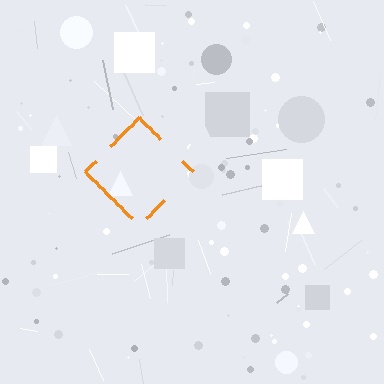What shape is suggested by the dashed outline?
The dashed outline suggests a diamond.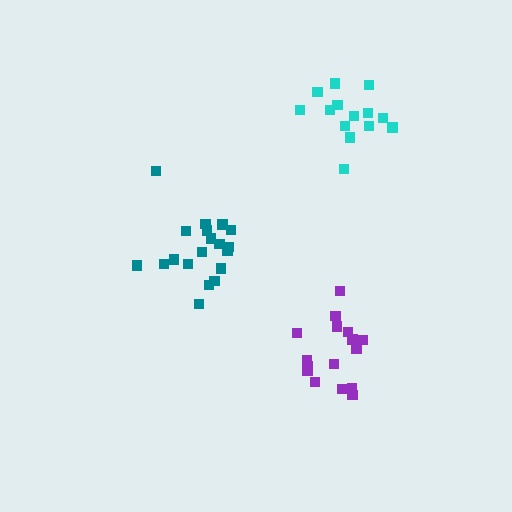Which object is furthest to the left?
The teal cluster is leftmost.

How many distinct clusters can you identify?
There are 3 distinct clusters.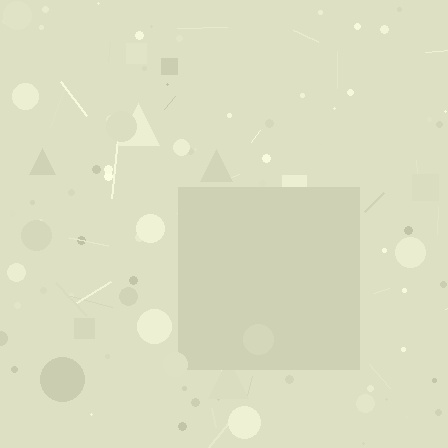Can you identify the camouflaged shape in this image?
The camouflaged shape is a square.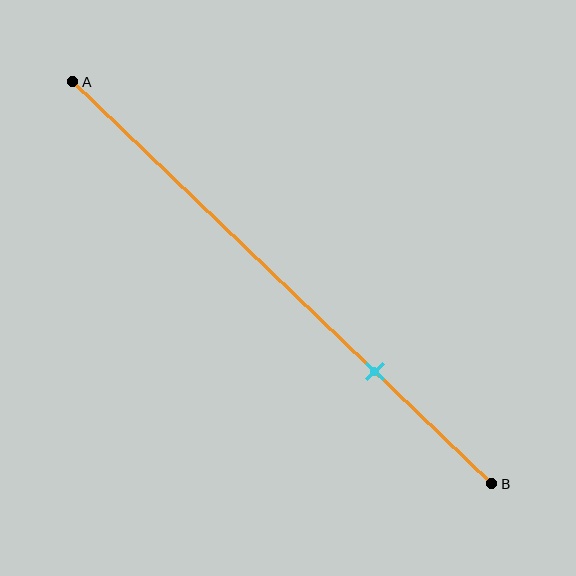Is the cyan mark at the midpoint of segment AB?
No, the mark is at about 70% from A, not at the 50% midpoint.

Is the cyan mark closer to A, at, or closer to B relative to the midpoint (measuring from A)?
The cyan mark is closer to point B than the midpoint of segment AB.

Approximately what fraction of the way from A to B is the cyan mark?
The cyan mark is approximately 70% of the way from A to B.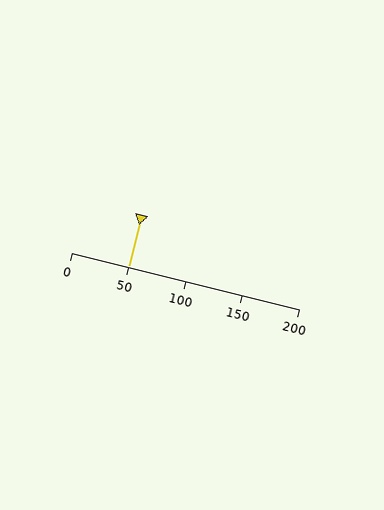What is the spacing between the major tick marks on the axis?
The major ticks are spaced 50 apart.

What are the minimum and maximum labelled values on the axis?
The axis runs from 0 to 200.